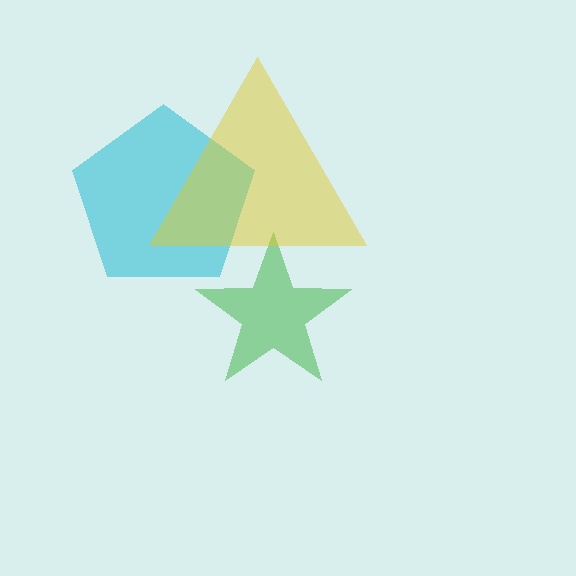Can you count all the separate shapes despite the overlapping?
Yes, there are 3 separate shapes.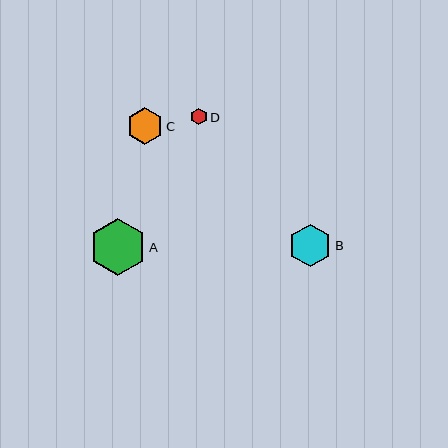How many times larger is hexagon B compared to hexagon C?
Hexagon B is approximately 1.2 times the size of hexagon C.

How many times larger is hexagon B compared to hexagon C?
Hexagon B is approximately 1.2 times the size of hexagon C.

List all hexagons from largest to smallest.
From largest to smallest: A, B, C, D.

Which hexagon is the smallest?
Hexagon D is the smallest with a size of approximately 17 pixels.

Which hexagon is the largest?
Hexagon A is the largest with a size of approximately 57 pixels.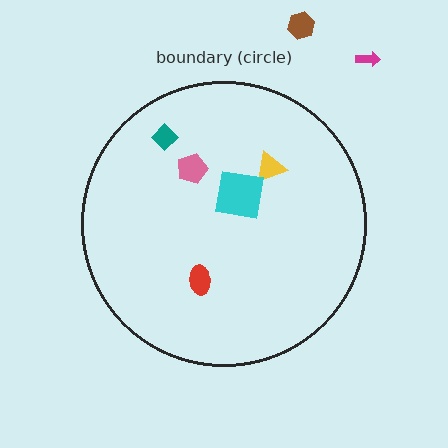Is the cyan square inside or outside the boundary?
Inside.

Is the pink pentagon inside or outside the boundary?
Inside.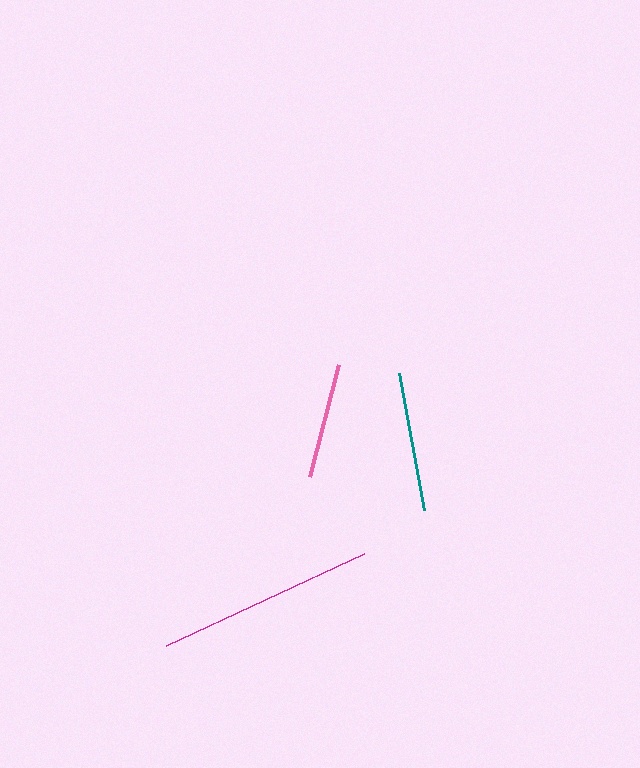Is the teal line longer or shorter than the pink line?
The teal line is longer than the pink line.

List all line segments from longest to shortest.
From longest to shortest: magenta, teal, pink.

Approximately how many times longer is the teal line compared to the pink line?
The teal line is approximately 1.2 times the length of the pink line.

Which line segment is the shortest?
The pink line is the shortest at approximately 116 pixels.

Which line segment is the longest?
The magenta line is the longest at approximately 218 pixels.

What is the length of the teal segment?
The teal segment is approximately 139 pixels long.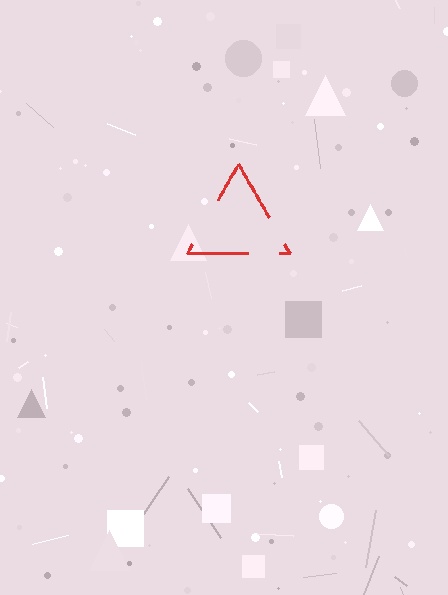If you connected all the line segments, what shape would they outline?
They would outline a triangle.